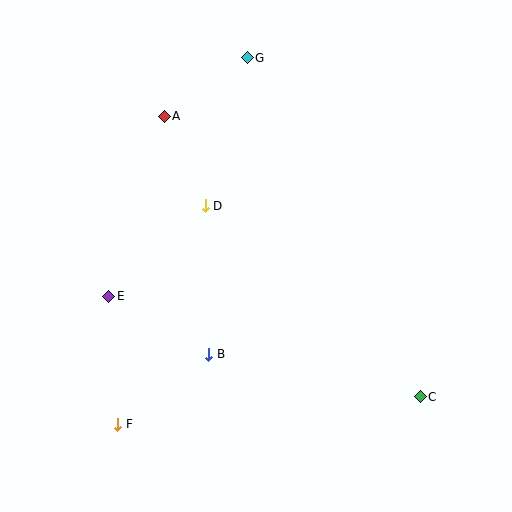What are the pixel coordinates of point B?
Point B is at (209, 354).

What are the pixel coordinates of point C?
Point C is at (420, 397).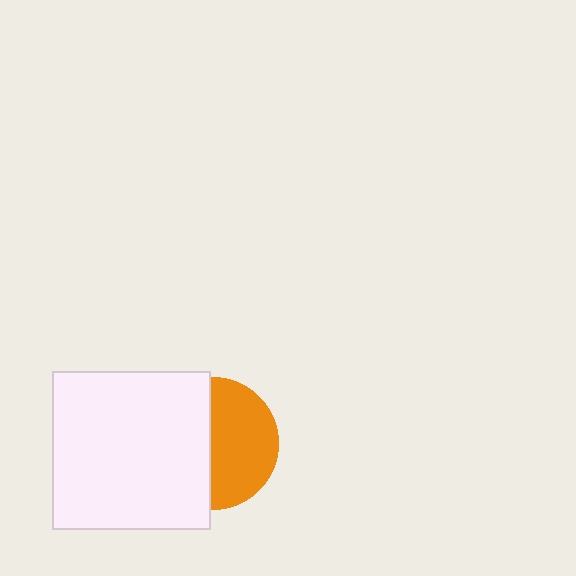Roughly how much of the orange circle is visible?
About half of it is visible (roughly 52%).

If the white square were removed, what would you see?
You would see the complete orange circle.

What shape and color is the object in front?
The object in front is a white square.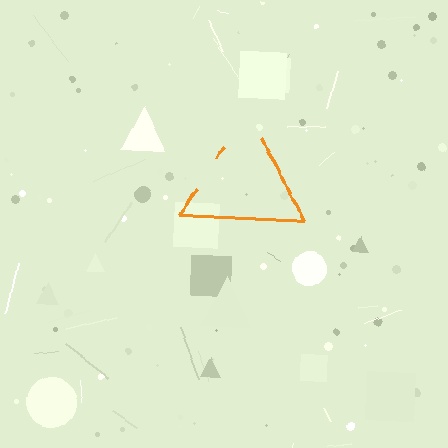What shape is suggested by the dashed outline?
The dashed outline suggests a triangle.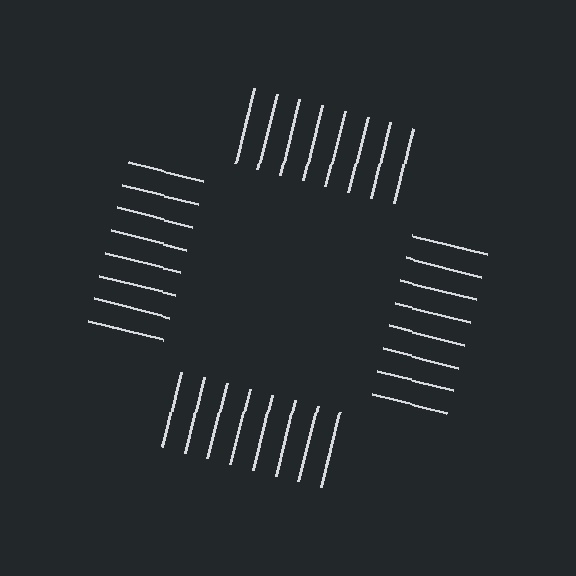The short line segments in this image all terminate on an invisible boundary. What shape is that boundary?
An illusory square — the line segments terminate on its edges but no continuous stroke is drawn.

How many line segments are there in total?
32 — 8 along each of the 4 edges.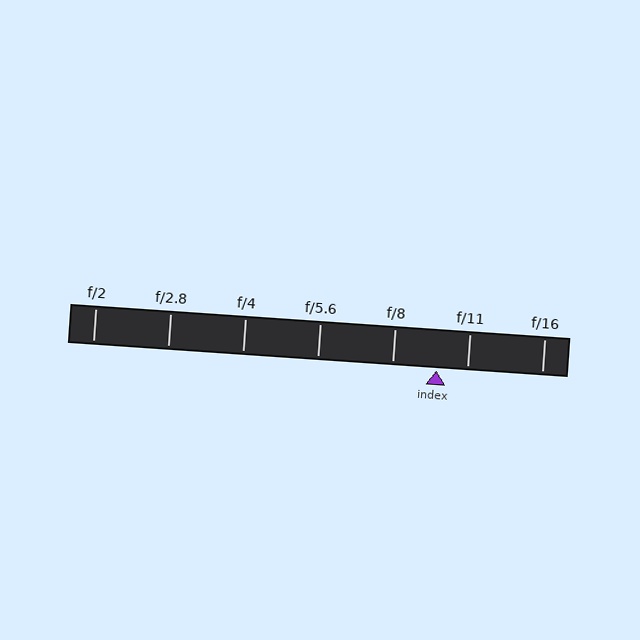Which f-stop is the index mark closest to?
The index mark is closest to f/11.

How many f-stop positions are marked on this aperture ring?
There are 7 f-stop positions marked.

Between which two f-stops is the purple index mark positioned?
The index mark is between f/8 and f/11.